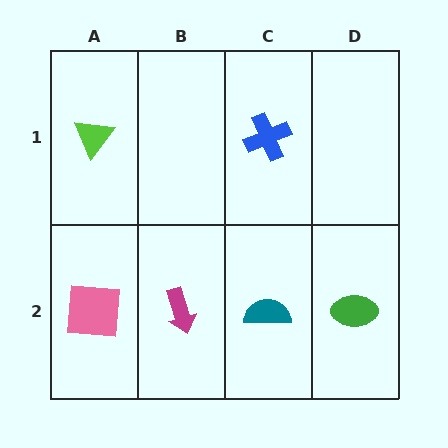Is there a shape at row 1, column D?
No, that cell is empty.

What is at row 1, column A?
A lime triangle.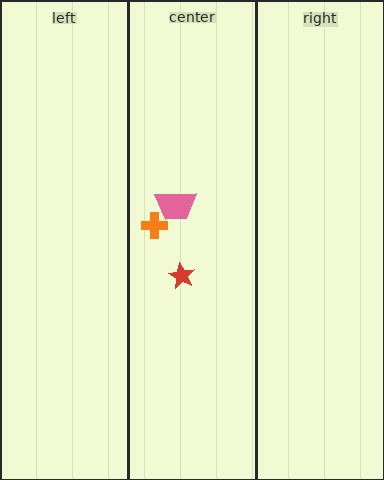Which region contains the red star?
The center region.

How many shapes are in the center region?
3.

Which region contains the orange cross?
The center region.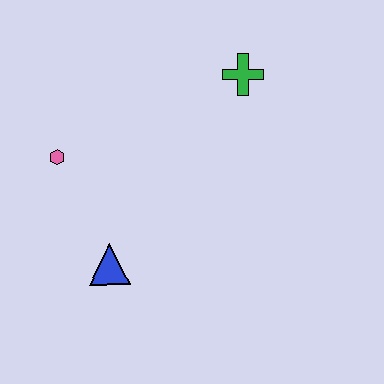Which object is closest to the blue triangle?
The pink hexagon is closest to the blue triangle.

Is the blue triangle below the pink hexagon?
Yes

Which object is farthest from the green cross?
The blue triangle is farthest from the green cross.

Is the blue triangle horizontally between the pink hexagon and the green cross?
Yes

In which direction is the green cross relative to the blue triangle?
The green cross is above the blue triangle.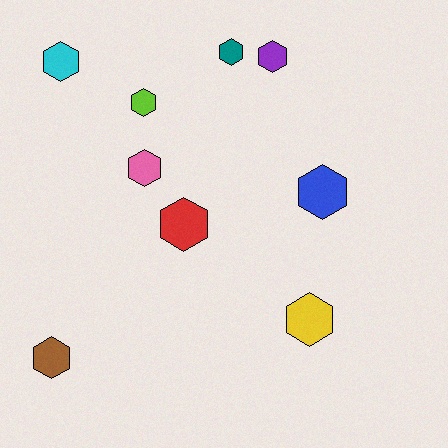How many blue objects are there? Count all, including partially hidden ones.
There is 1 blue object.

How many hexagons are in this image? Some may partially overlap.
There are 9 hexagons.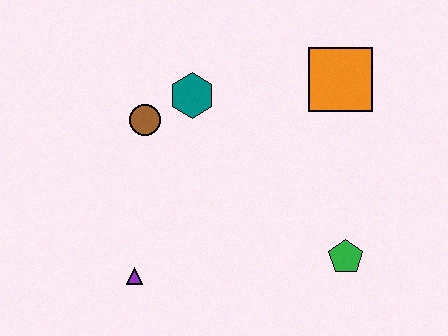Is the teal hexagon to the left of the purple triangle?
No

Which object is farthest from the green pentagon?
The brown circle is farthest from the green pentagon.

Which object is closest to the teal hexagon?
The brown circle is closest to the teal hexagon.